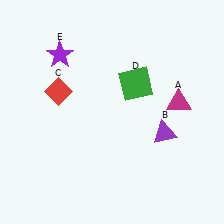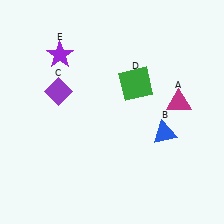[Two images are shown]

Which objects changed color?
B changed from purple to blue. C changed from red to purple.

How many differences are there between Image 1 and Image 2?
There are 2 differences between the two images.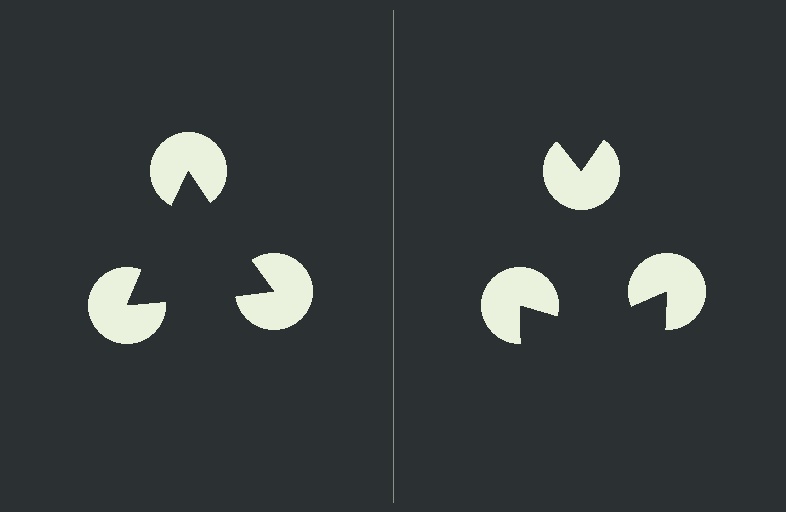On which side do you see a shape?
An illusory triangle appears on the left side. On the right side the wedge cuts are rotated, so no coherent shape forms.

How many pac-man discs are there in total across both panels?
6 — 3 on each side.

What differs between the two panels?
The pac-man discs are positioned identically on both sides; only the wedge orientations differ. On the left they align to a triangle; on the right they are misaligned.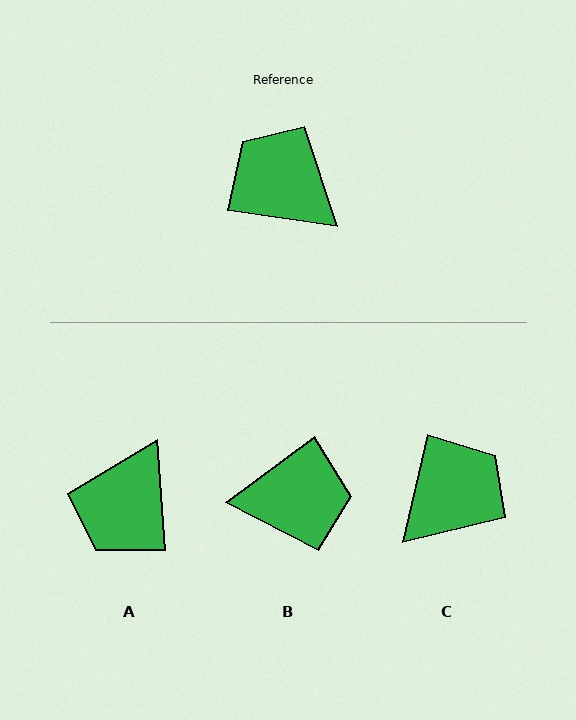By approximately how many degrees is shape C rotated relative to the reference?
Approximately 95 degrees clockwise.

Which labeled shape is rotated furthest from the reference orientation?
B, about 136 degrees away.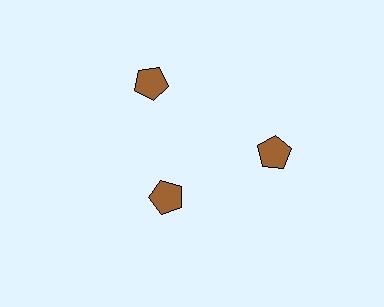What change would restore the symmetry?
The symmetry would be restored by moving it outward, back onto the ring so that all 3 pentagons sit at equal angles and equal distance from the center.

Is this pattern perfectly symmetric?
No. The 3 brown pentagons are arranged in a ring, but one element near the 7 o'clock position is pulled inward toward the center, breaking the 3-fold rotational symmetry.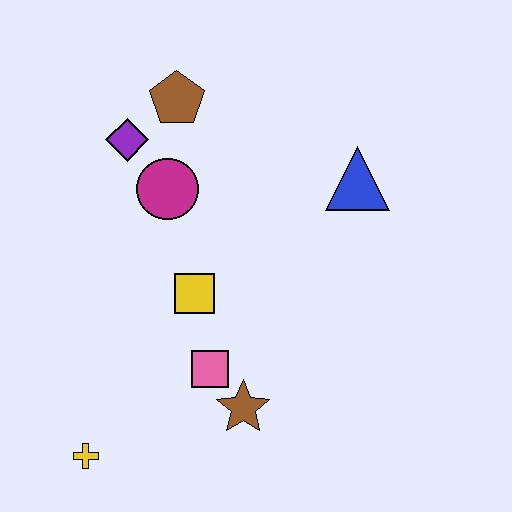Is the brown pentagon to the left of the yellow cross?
No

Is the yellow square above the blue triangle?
No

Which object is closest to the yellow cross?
The pink square is closest to the yellow cross.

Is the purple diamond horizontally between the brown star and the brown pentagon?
No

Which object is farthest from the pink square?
The brown pentagon is farthest from the pink square.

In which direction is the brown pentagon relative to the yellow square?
The brown pentagon is above the yellow square.